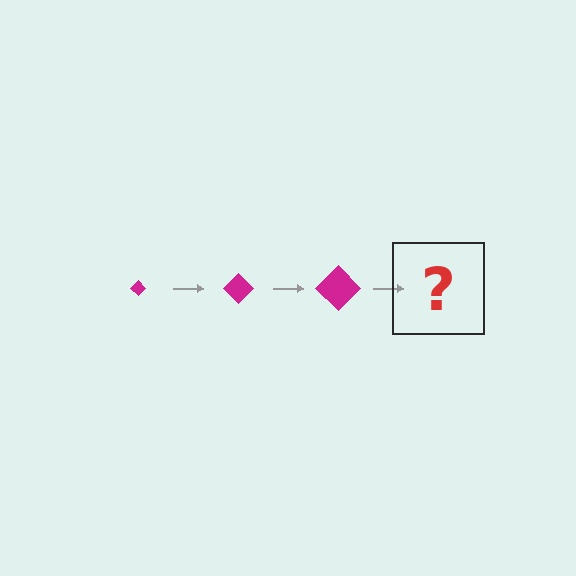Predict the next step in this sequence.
The next step is a magenta diamond, larger than the previous one.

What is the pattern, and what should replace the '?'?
The pattern is that the diamond gets progressively larger each step. The '?' should be a magenta diamond, larger than the previous one.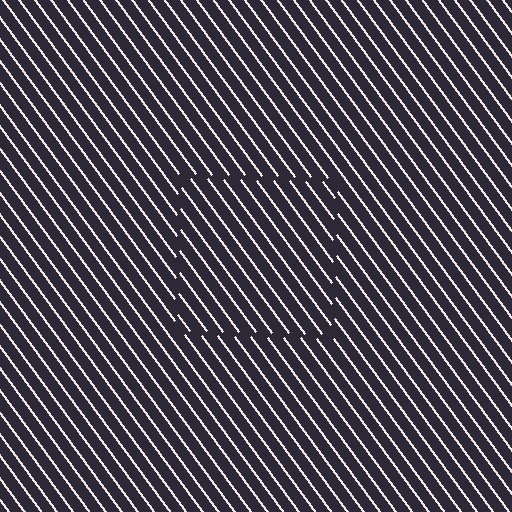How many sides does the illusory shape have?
4 sides — the line-ends trace a square.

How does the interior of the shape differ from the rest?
The interior of the shape contains the same grating, shifted by half a period — the contour is defined by the phase discontinuity where line-ends from the inner and outer gratings abut.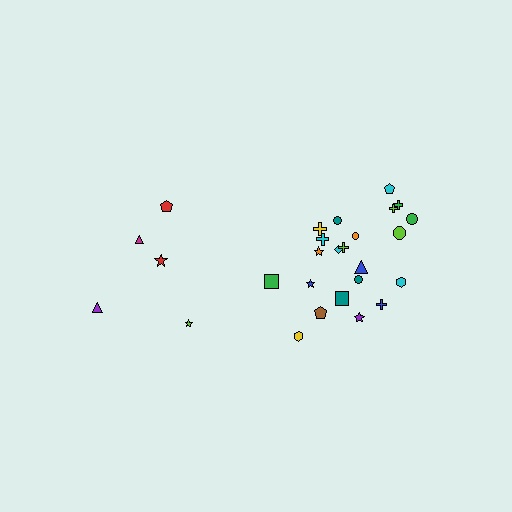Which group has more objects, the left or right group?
The right group.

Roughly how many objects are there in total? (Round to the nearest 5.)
Roughly 25 objects in total.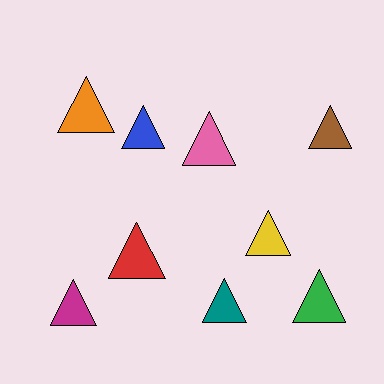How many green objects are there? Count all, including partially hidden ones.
There is 1 green object.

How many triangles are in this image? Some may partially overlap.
There are 9 triangles.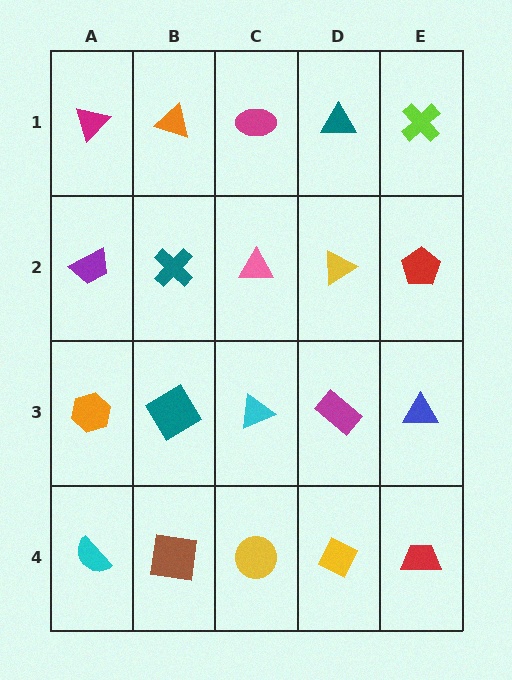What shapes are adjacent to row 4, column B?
A teal diamond (row 3, column B), a cyan semicircle (row 4, column A), a yellow circle (row 4, column C).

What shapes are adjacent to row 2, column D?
A teal triangle (row 1, column D), a magenta rectangle (row 3, column D), a pink triangle (row 2, column C), a red pentagon (row 2, column E).